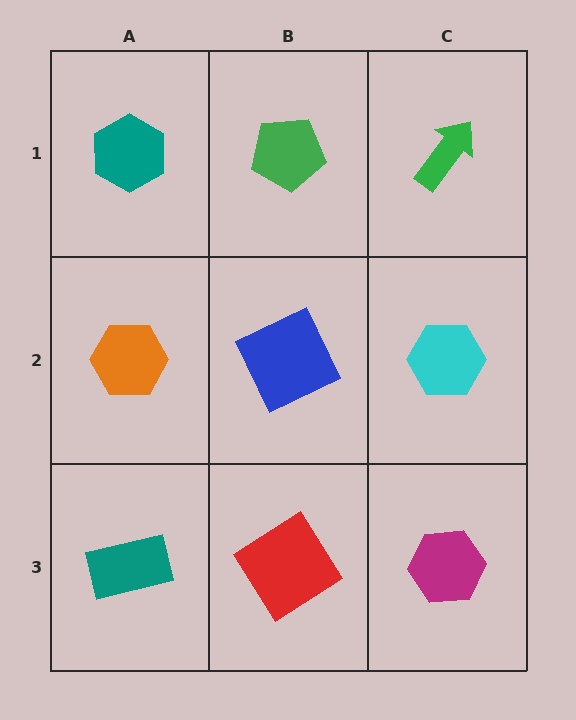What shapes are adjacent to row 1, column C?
A cyan hexagon (row 2, column C), a green pentagon (row 1, column B).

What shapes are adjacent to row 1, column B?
A blue square (row 2, column B), a teal hexagon (row 1, column A), a green arrow (row 1, column C).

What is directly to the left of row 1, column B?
A teal hexagon.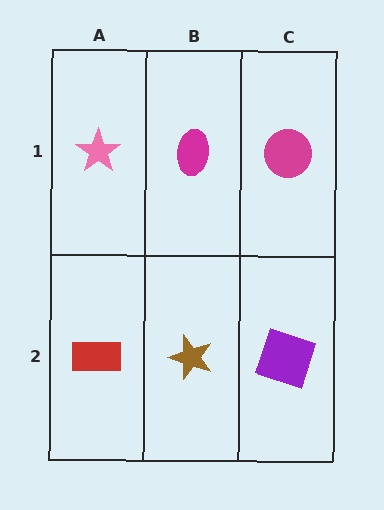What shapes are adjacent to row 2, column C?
A magenta circle (row 1, column C), a brown star (row 2, column B).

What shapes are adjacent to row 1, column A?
A red rectangle (row 2, column A), a magenta ellipse (row 1, column B).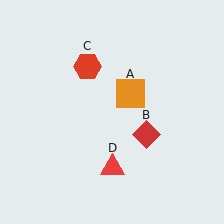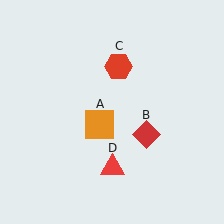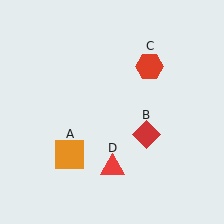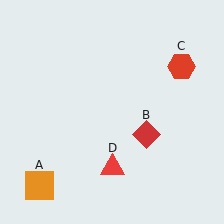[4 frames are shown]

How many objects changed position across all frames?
2 objects changed position: orange square (object A), red hexagon (object C).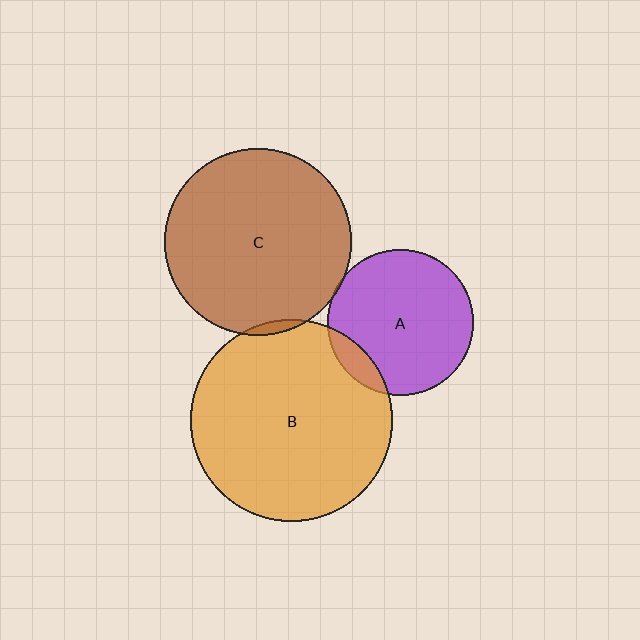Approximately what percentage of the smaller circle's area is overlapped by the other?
Approximately 5%.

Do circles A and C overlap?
Yes.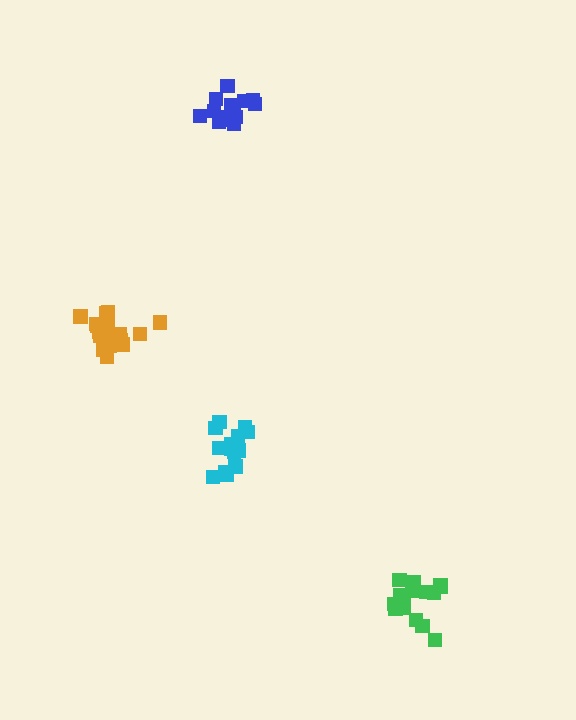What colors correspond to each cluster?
The clusters are colored: cyan, blue, green, orange.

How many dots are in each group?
Group 1: 14 dots, Group 2: 14 dots, Group 3: 15 dots, Group 4: 18 dots (61 total).